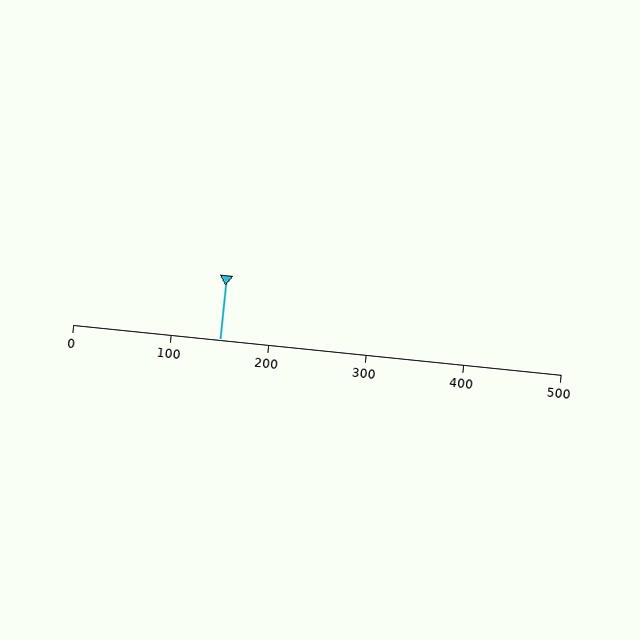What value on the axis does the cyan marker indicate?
The marker indicates approximately 150.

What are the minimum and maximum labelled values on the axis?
The axis runs from 0 to 500.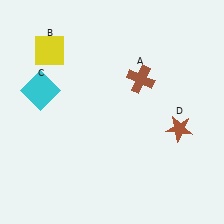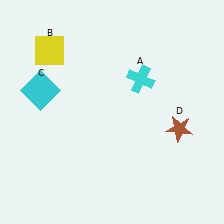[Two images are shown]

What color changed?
The cross (A) changed from brown in Image 1 to cyan in Image 2.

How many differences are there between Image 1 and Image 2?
There is 1 difference between the two images.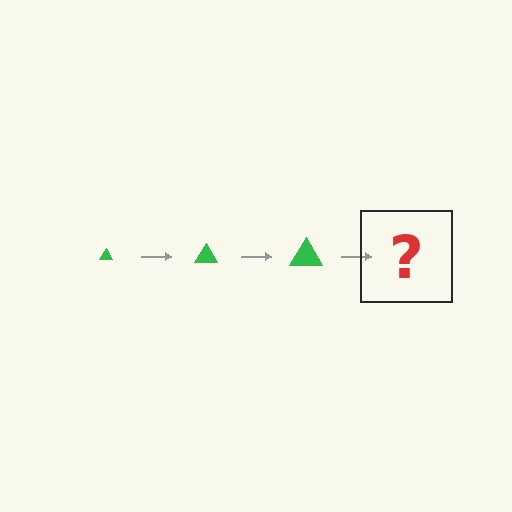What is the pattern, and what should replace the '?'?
The pattern is that the triangle gets progressively larger each step. The '?' should be a green triangle, larger than the previous one.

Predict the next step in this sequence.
The next step is a green triangle, larger than the previous one.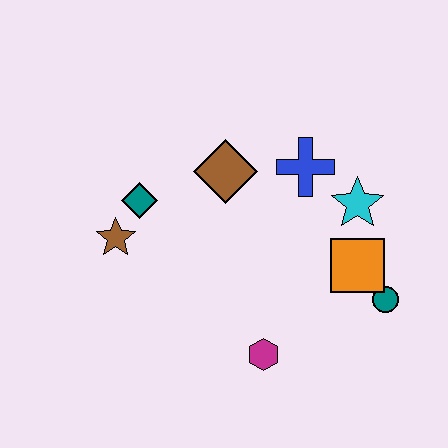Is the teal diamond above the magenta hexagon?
Yes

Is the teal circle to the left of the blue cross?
No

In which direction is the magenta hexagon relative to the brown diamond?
The magenta hexagon is below the brown diamond.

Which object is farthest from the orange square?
The brown star is farthest from the orange square.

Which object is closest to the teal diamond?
The brown star is closest to the teal diamond.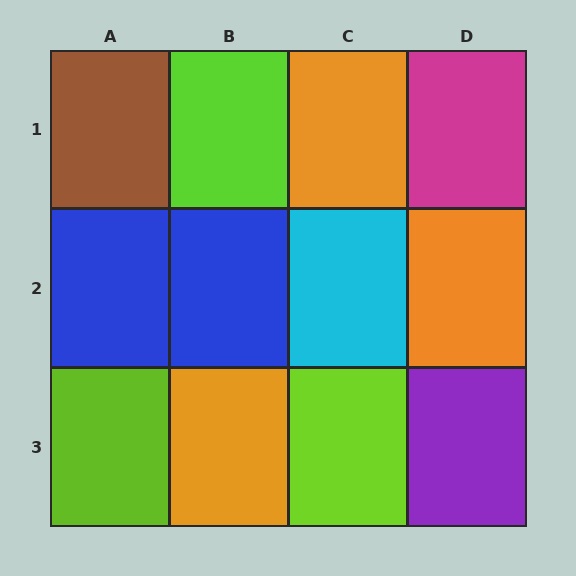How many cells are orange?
3 cells are orange.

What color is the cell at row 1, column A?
Brown.